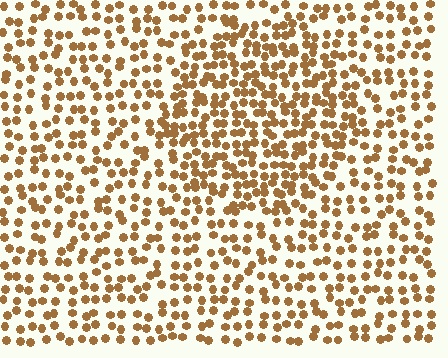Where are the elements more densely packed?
The elements are more densely packed inside the circle boundary.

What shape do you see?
I see a circle.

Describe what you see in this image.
The image contains small brown elements arranged at two different densities. A circle-shaped region is visible where the elements are more densely packed than the surrounding area.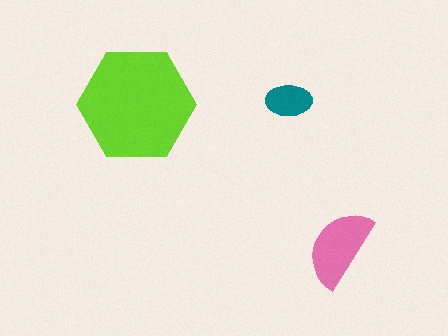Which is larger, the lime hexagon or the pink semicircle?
The lime hexagon.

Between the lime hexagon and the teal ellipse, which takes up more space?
The lime hexagon.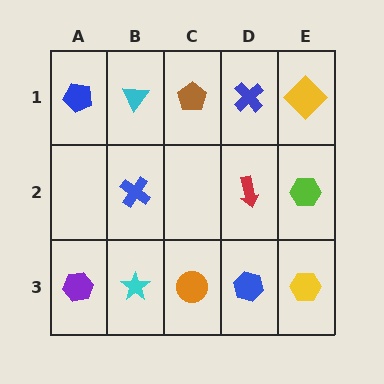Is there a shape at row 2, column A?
No, that cell is empty.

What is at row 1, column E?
A yellow diamond.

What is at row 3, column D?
A blue hexagon.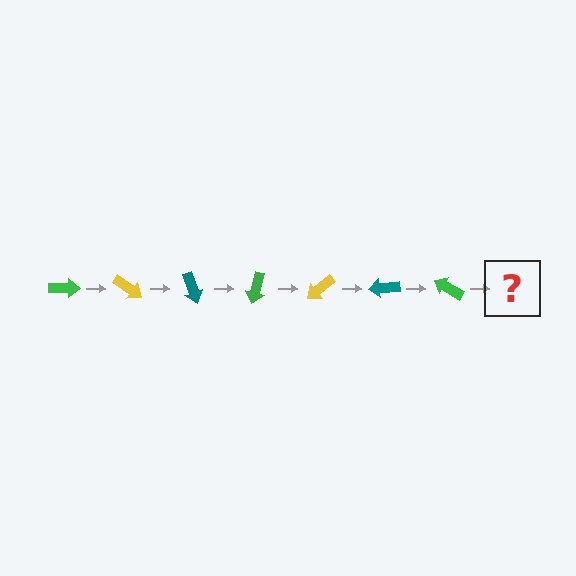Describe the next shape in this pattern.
It should be a yellow arrow, rotated 245 degrees from the start.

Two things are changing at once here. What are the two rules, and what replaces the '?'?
The two rules are that it rotates 35 degrees each step and the color cycles through green, yellow, and teal. The '?' should be a yellow arrow, rotated 245 degrees from the start.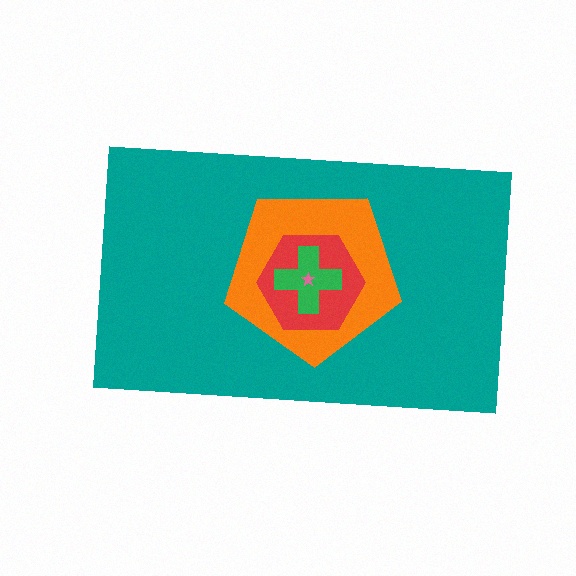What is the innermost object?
The pink star.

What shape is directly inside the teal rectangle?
The orange pentagon.